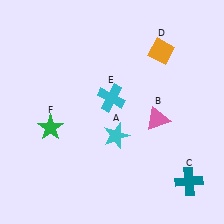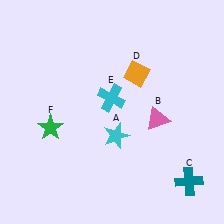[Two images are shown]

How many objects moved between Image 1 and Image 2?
1 object moved between the two images.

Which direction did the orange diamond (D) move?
The orange diamond (D) moved left.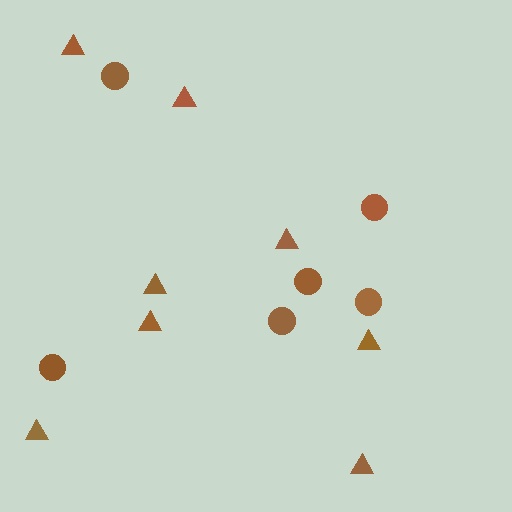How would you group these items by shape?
There are 2 groups: one group of triangles (8) and one group of circles (6).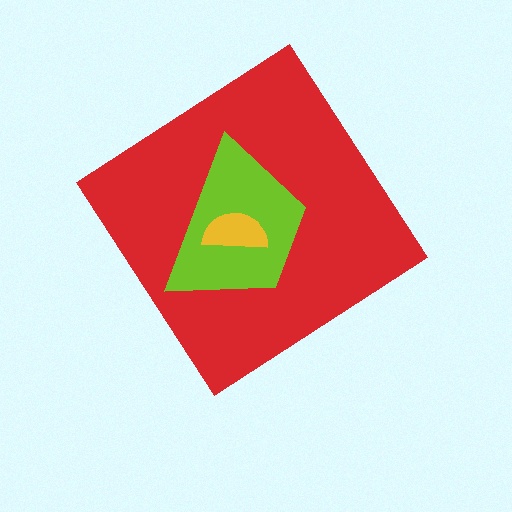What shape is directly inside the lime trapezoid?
The yellow semicircle.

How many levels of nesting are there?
3.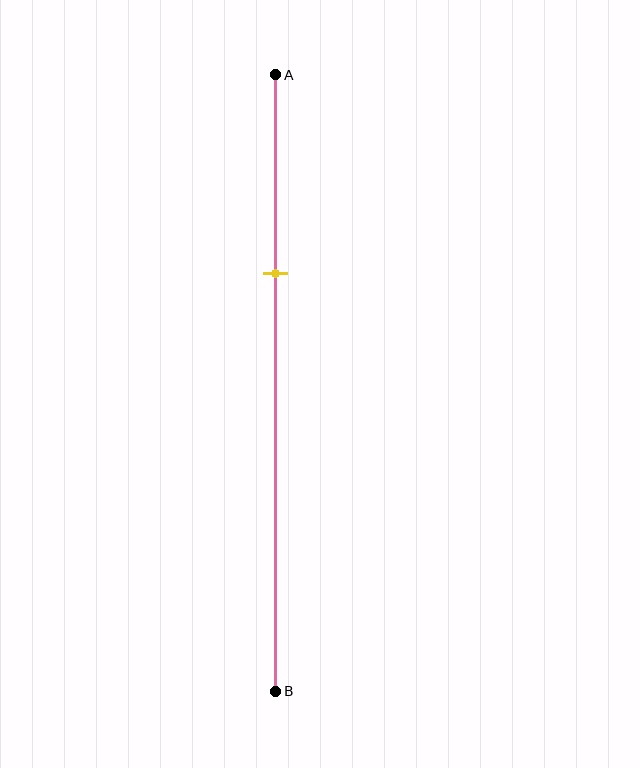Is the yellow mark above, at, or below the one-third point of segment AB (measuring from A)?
The yellow mark is approximately at the one-third point of segment AB.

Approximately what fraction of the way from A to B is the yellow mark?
The yellow mark is approximately 30% of the way from A to B.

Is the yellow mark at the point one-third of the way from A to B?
Yes, the mark is approximately at the one-third point.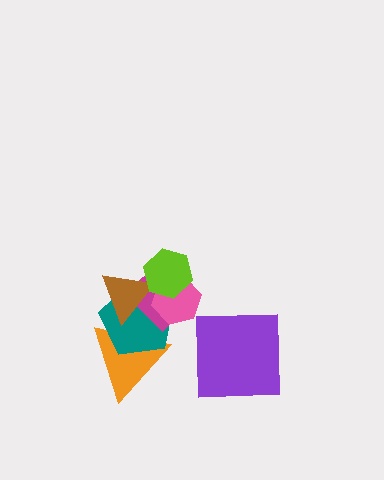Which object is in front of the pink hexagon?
The lime hexagon is in front of the pink hexagon.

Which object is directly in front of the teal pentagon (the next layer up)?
The magenta diamond is directly in front of the teal pentagon.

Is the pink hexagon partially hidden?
Yes, it is partially covered by another shape.